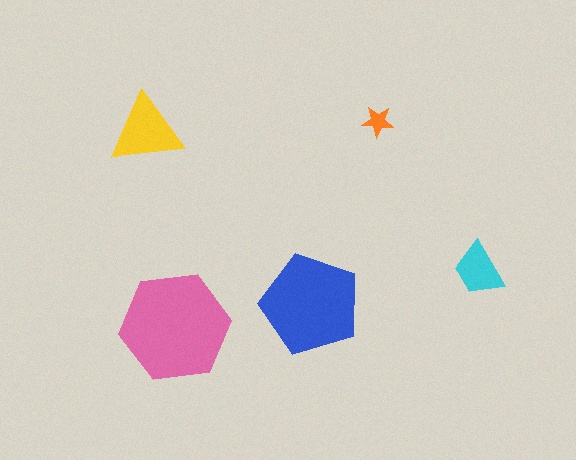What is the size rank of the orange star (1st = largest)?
5th.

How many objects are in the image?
There are 5 objects in the image.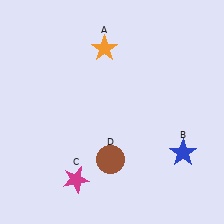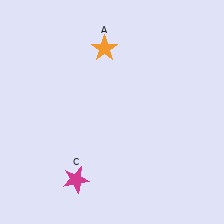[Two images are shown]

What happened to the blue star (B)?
The blue star (B) was removed in Image 2. It was in the bottom-right area of Image 1.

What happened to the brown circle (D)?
The brown circle (D) was removed in Image 2. It was in the bottom-left area of Image 1.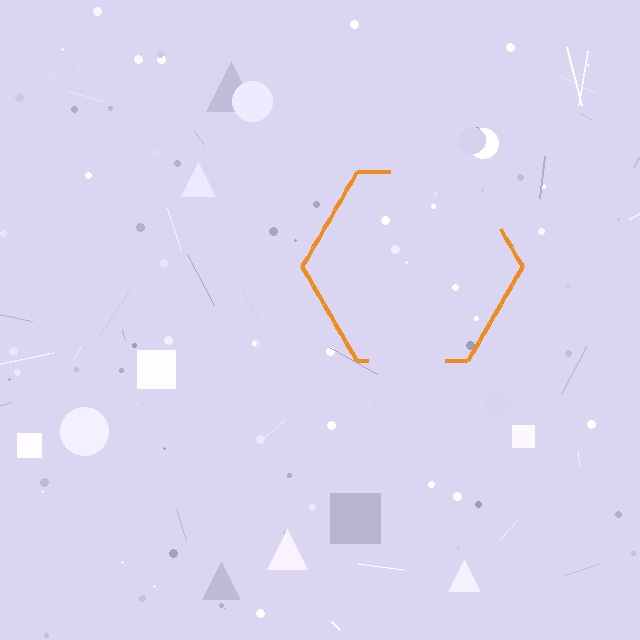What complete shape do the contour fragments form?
The contour fragments form a hexagon.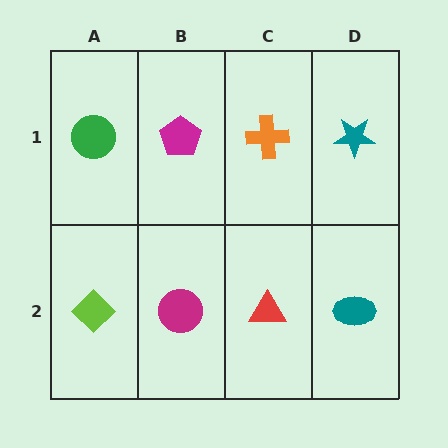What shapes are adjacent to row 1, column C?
A red triangle (row 2, column C), a magenta pentagon (row 1, column B), a teal star (row 1, column D).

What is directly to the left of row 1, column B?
A green circle.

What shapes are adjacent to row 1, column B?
A magenta circle (row 2, column B), a green circle (row 1, column A), an orange cross (row 1, column C).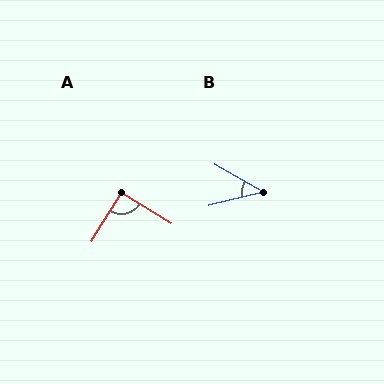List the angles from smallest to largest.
B (43°), A (91°).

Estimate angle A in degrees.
Approximately 91 degrees.